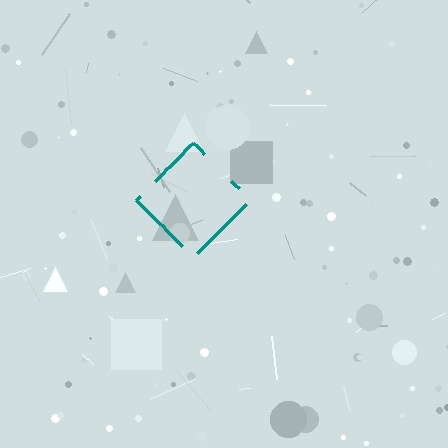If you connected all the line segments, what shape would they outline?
They would outline a diamond.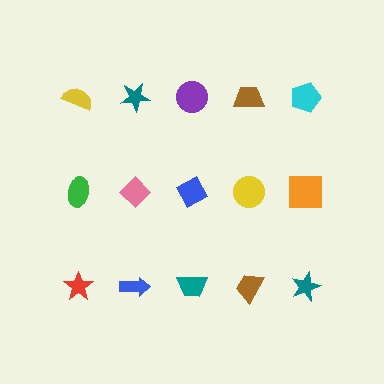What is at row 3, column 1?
A red star.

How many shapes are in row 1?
5 shapes.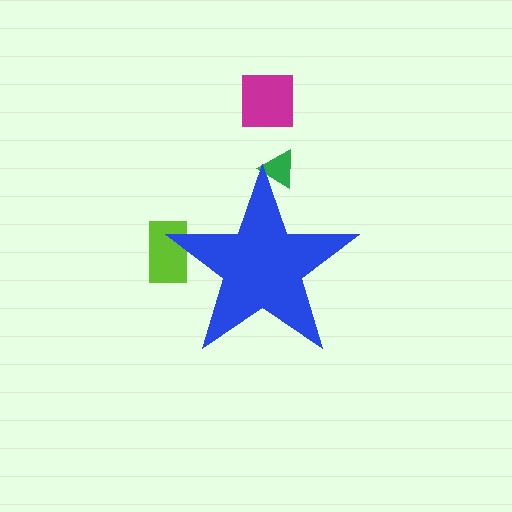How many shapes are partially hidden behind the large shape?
2 shapes are partially hidden.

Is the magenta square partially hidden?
No, the magenta square is fully visible.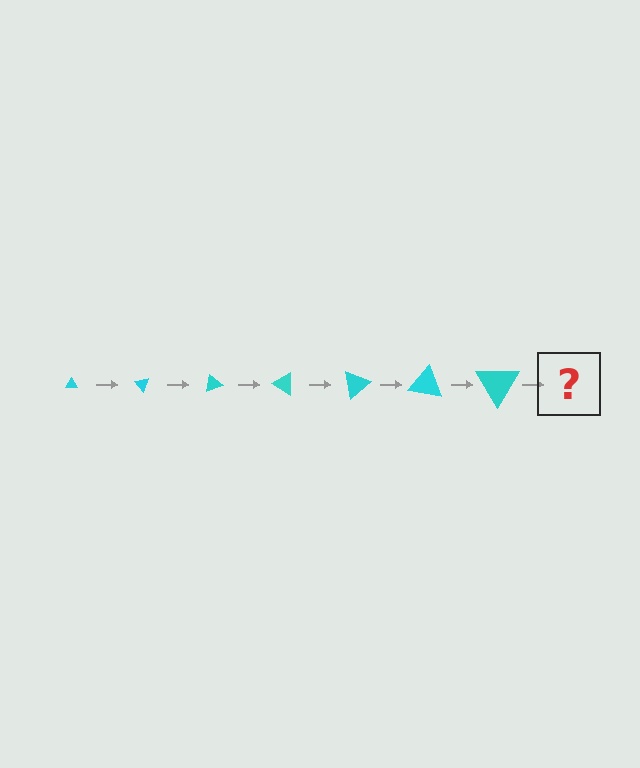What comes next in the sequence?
The next element should be a triangle, larger than the previous one and rotated 350 degrees from the start.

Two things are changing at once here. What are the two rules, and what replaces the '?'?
The two rules are that the triangle grows larger each step and it rotates 50 degrees each step. The '?' should be a triangle, larger than the previous one and rotated 350 degrees from the start.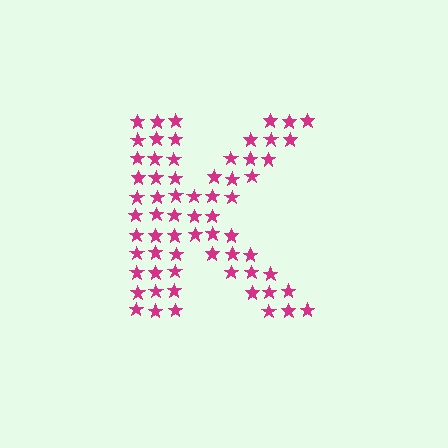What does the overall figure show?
The overall figure shows the letter K.